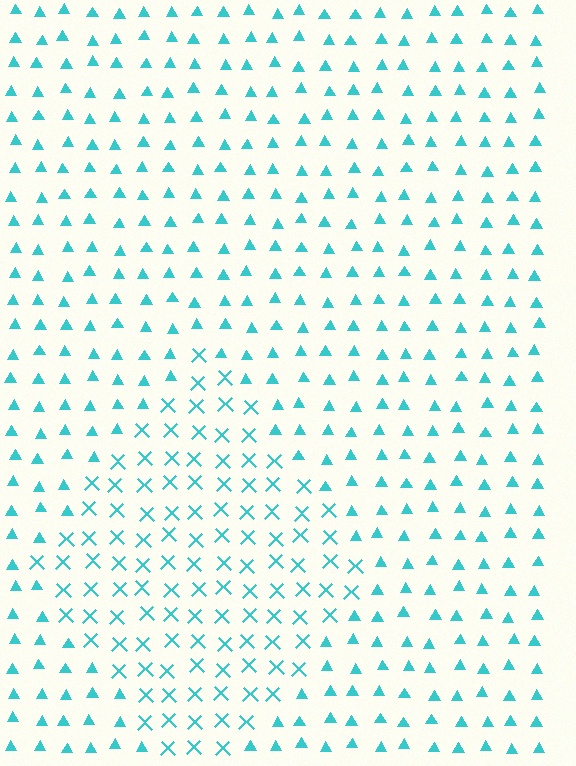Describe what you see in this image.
The image is filled with small cyan elements arranged in a uniform grid. A diamond-shaped region contains X marks, while the surrounding area contains triangles. The boundary is defined purely by the change in element shape.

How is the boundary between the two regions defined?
The boundary is defined by a change in element shape: X marks inside vs. triangles outside. All elements share the same color and spacing.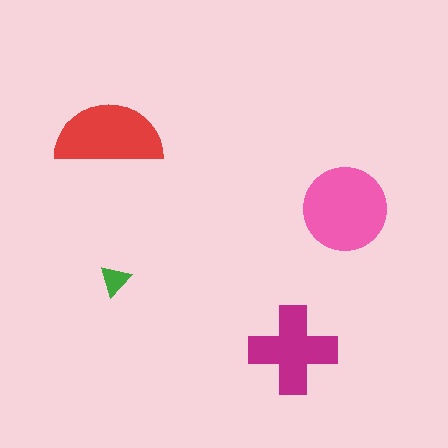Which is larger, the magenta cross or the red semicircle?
The red semicircle.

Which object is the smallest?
The green triangle.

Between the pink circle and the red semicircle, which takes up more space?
The pink circle.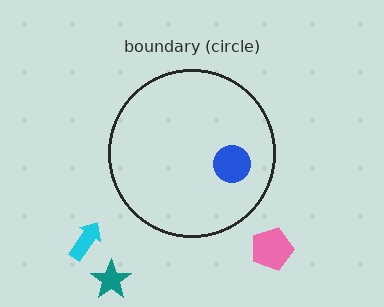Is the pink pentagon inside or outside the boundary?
Outside.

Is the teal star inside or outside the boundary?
Outside.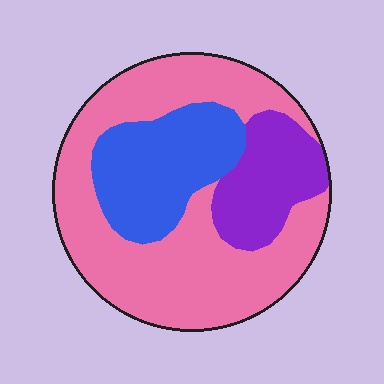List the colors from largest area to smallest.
From largest to smallest: pink, blue, purple.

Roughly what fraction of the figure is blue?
Blue takes up about one quarter (1/4) of the figure.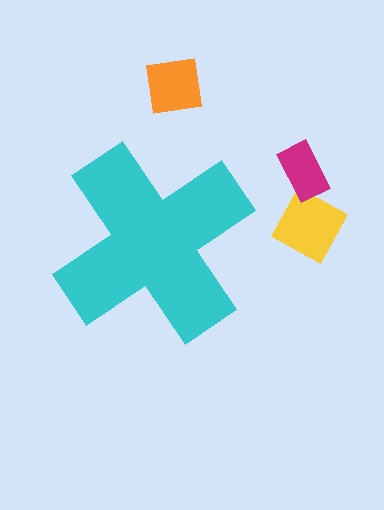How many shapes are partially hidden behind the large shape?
0 shapes are partially hidden.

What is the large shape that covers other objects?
A cyan cross.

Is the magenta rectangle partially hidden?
No, the magenta rectangle is fully visible.